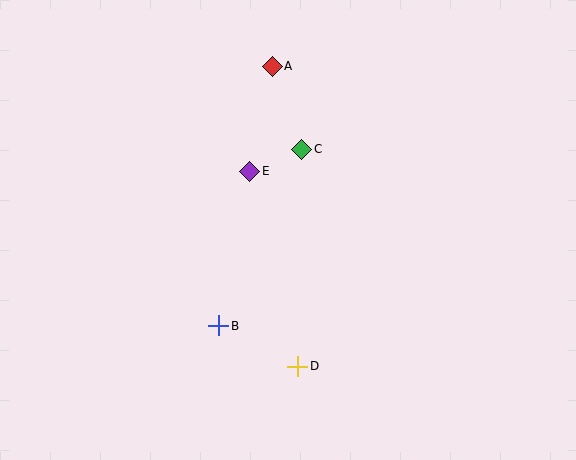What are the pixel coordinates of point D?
Point D is at (298, 366).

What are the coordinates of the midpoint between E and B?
The midpoint between E and B is at (234, 248).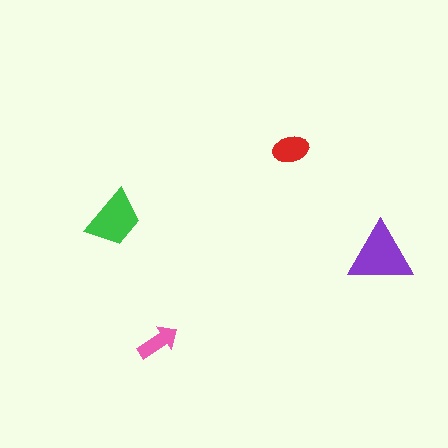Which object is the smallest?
The pink arrow.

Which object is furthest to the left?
The green trapezoid is leftmost.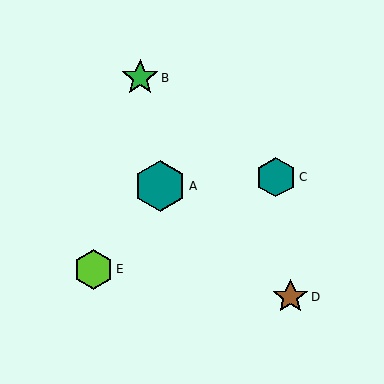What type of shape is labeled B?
Shape B is a green star.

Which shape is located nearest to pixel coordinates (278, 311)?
The brown star (labeled D) at (290, 297) is nearest to that location.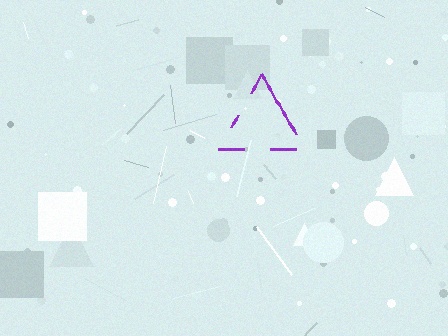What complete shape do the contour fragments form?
The contour fragments form a triangle.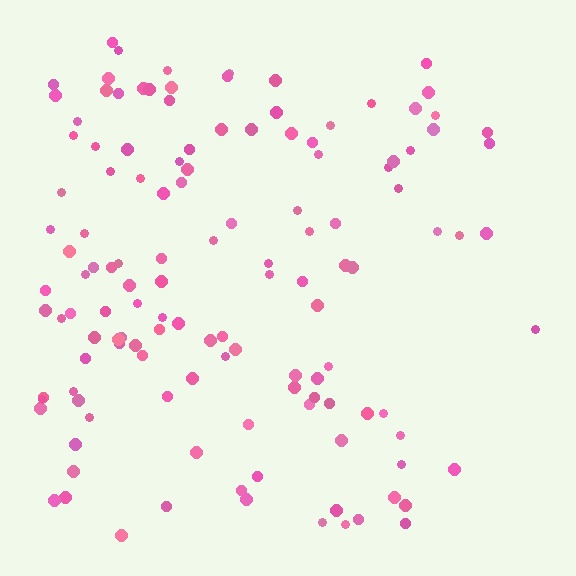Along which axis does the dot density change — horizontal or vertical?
Horizontal.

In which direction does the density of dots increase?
From right to left, with the left side densest.